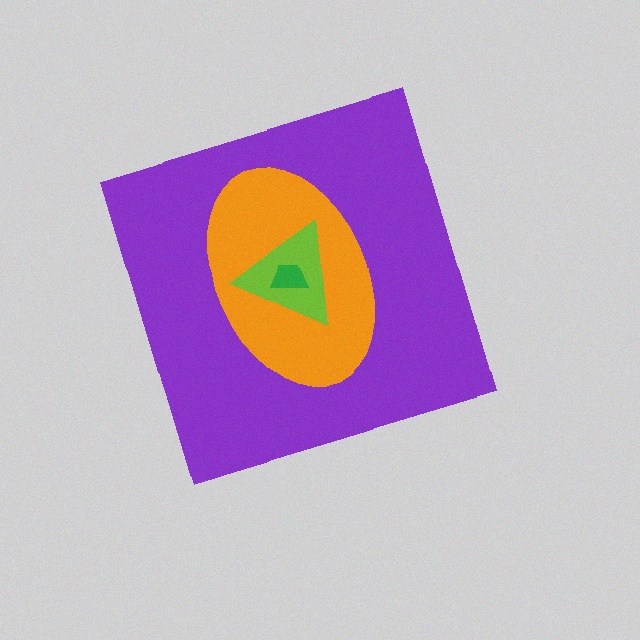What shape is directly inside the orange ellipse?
The lime triangle.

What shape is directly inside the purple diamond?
The orange ellipse.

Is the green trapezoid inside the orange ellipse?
Yes.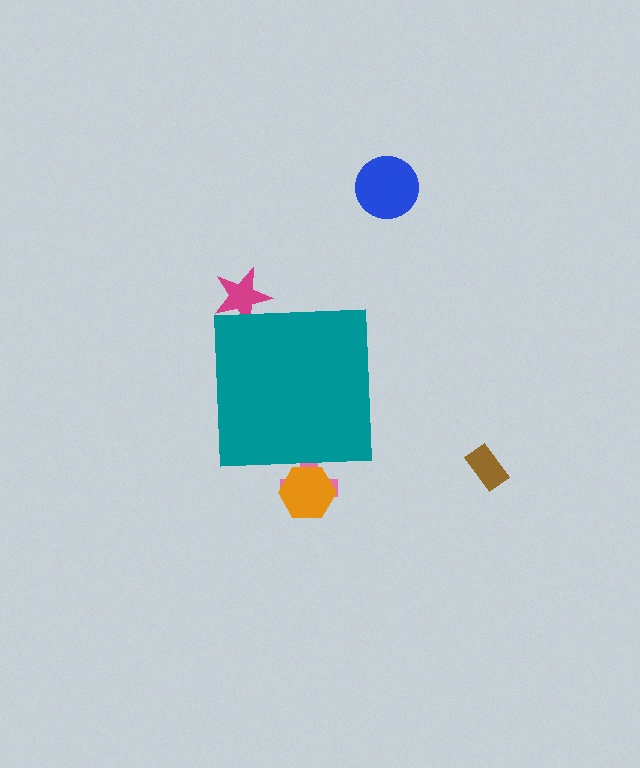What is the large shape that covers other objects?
A teal square.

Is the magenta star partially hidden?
Yes, the magenta star is partially hidden behind the teal square.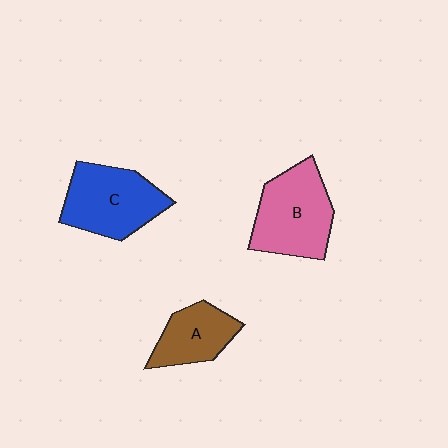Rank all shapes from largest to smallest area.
From largest to smallest: B (pink), C (blue), A (brown).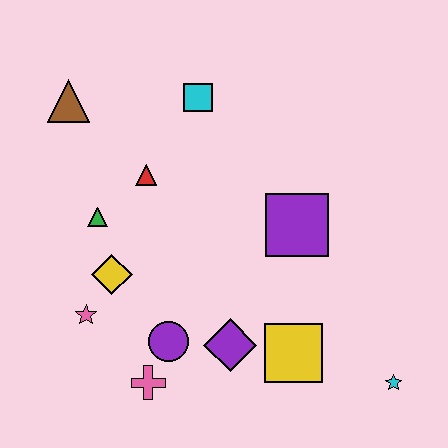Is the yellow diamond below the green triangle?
Yes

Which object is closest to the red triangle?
The green triangle is closest to the red triangle.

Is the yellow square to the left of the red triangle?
No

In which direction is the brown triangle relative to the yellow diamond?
The brown triangle is above the yellow diamond.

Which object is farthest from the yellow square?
The brown triangle is farthest from the yellow square.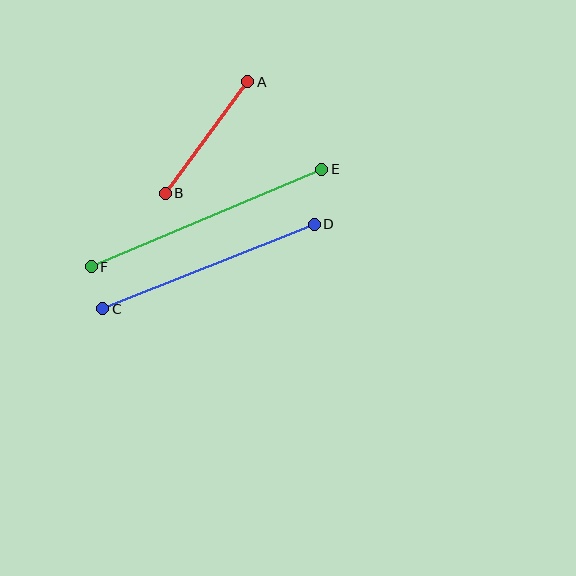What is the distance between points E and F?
The distance is approximately 250 pixels.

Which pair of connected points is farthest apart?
Points E and F are farthest apart.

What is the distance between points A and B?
The distance is approximately 139 pixels.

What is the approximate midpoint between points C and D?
The midpoint is at approximately (209, 267) pixels.